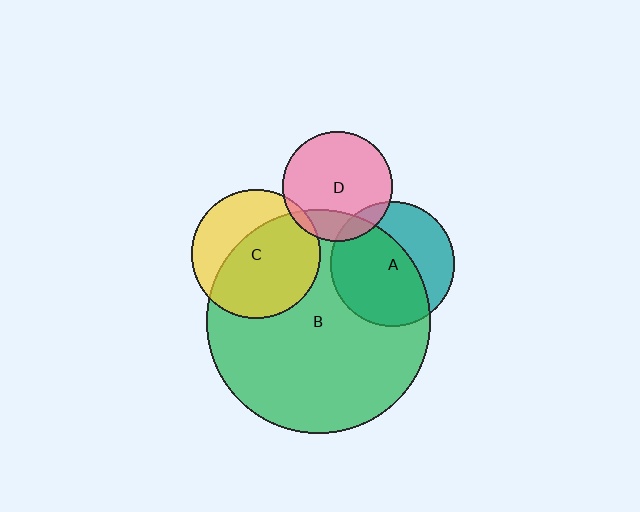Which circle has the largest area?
Circle B (green).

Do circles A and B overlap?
Yes.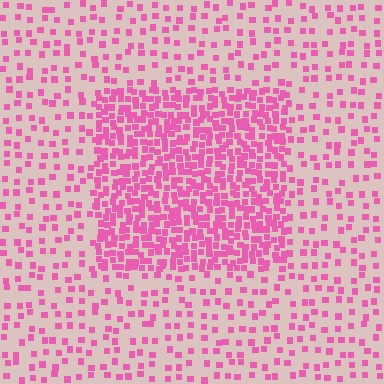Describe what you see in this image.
The image contains small pink elements arranged at two different densities. A rectangle-shaped region is visible where the elements are more densely packed than the surrounding area.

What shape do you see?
I see a rectangle.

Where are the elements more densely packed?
The elements are more densely packed inside the rectangle boundary.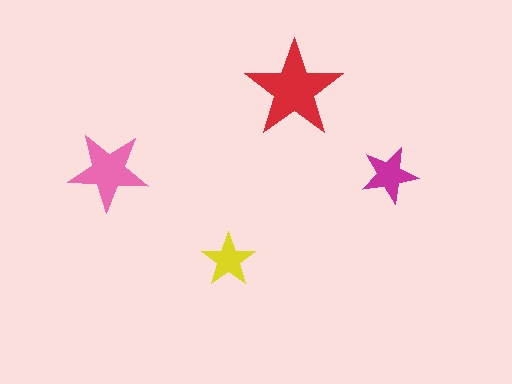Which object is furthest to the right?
The magenta star is rightmost.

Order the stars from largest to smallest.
the red one, the pink one, the magenta one, the yellow one.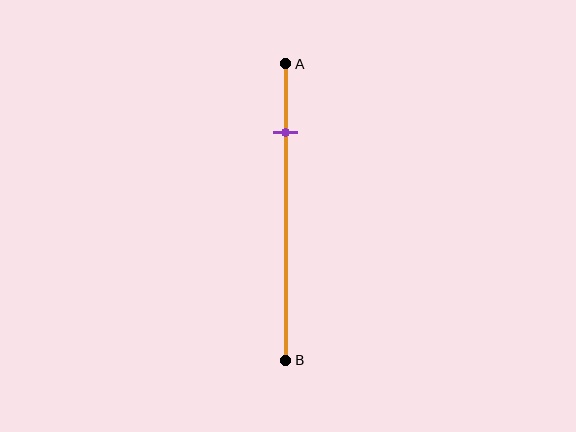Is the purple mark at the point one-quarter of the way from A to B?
Yes, the mark is approximately at the one-quarter point.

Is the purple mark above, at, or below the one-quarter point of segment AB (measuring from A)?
The purple mark is approximately at the one-quarter point of segment AB.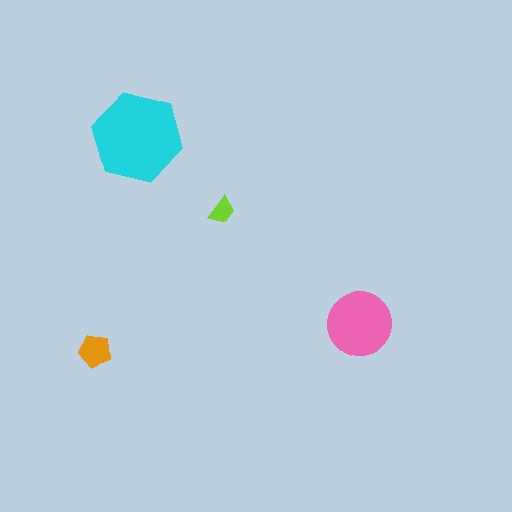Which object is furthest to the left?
The orange pentagon is leftmost.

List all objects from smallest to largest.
The lime trapezoid, the orange pentagon, the pink circle, the cyan hexagon.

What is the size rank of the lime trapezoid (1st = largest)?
4th.